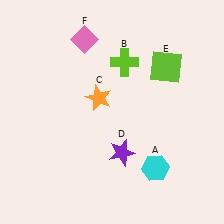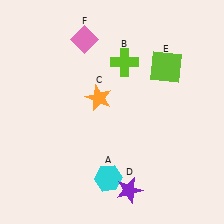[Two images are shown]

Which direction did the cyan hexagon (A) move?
The cyan hexagon (A) moved left.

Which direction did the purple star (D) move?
The purple star (D) moved down.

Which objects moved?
The objects that moved are: the cyan hexagon (A), the purple star (D).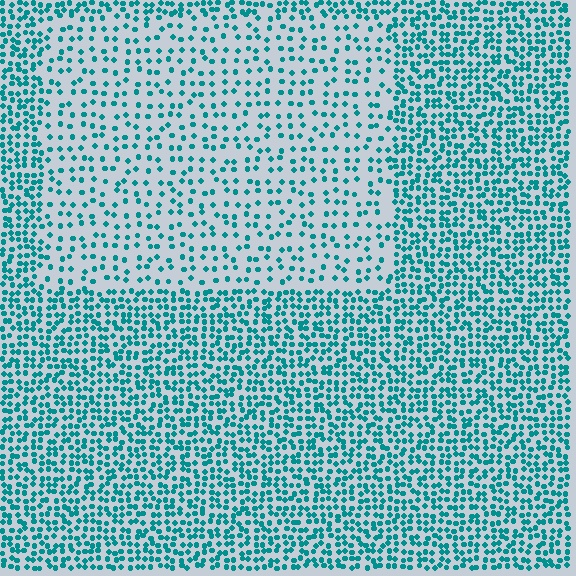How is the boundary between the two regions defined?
The boundary is defined by a change in element density (approximately 2.2x ratio). All elements are the same color, size, and shape.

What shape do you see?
I see a rectangle.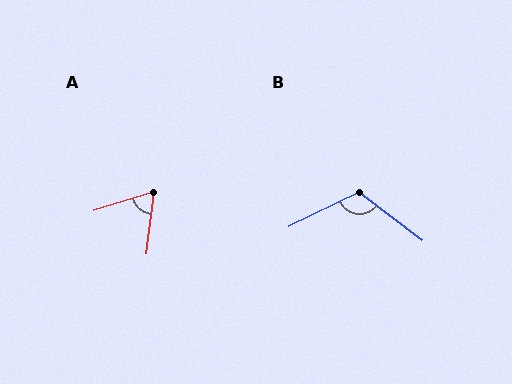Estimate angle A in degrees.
Approximately 66 degrees.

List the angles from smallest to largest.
A (66°), B (117°).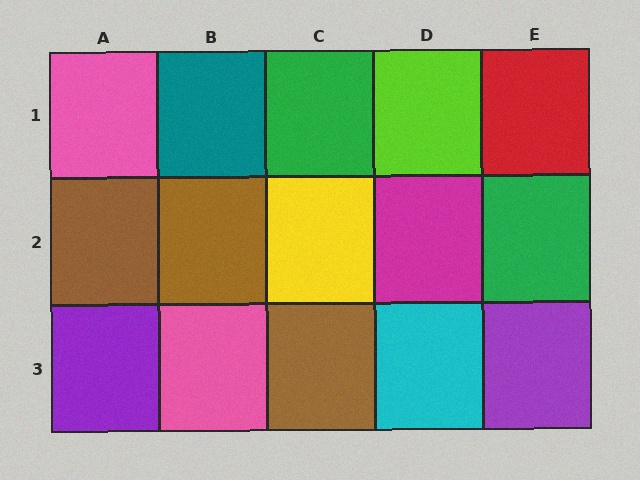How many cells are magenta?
1 cell is magenta.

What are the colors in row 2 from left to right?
Brown, brown, yellow, magenta, green.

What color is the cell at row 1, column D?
Lime.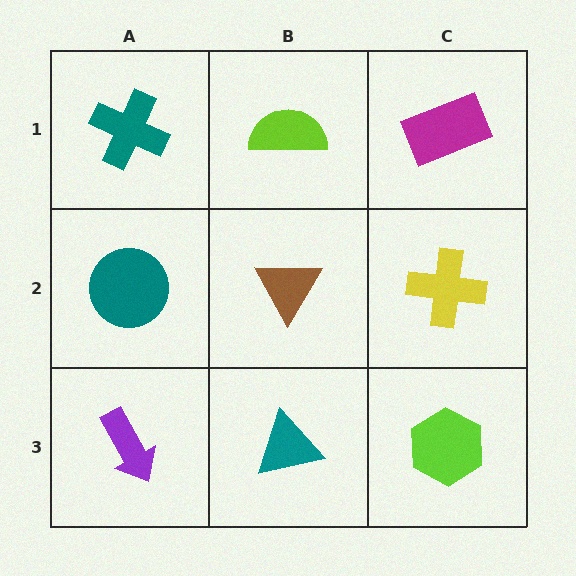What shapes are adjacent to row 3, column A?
A teal circle (row 2, column A), a teal triangle (row 3, column B).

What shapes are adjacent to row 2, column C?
A magenta rectangle (row 1, column C), a lime hexagon (row 3, column C), a brown triangle (row 2, column B).